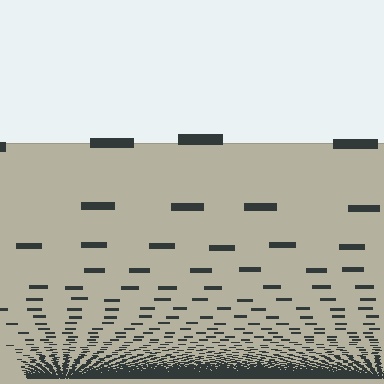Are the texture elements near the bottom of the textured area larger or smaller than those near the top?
Smaller. The gradient is inverted — elements near the bottom are smaller and denser.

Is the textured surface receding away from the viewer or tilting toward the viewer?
The surface appears to tilt toward the viewer. Texture elements get larger and sparser toward the top.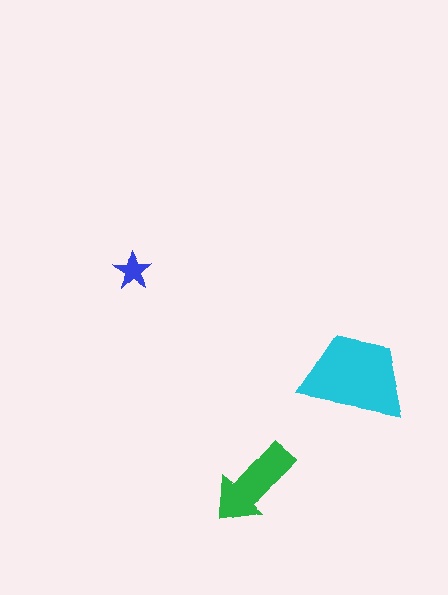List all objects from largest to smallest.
The cyan trapezoid, the green arrow, the blue star.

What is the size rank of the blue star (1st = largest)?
3rd.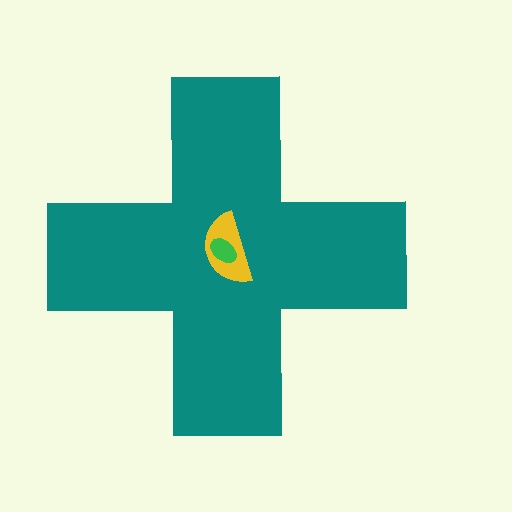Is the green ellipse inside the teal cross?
Yes.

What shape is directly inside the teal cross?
The yellow semicircle.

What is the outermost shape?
The teal cross.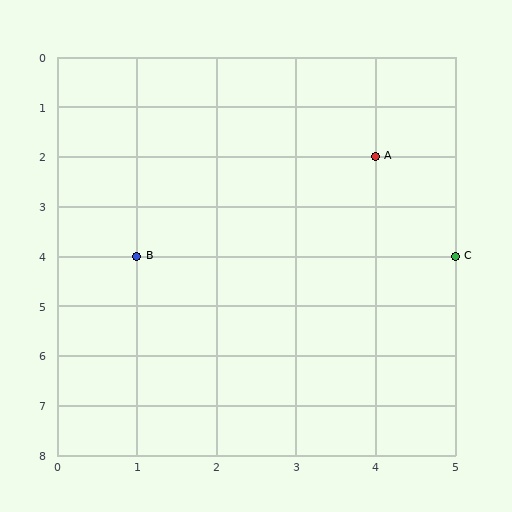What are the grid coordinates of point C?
Point C is at grid coordinates (5, 4).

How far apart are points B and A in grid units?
Points B and A are 3 columns and 2 rows apart (about 3.6 grid units diagonally).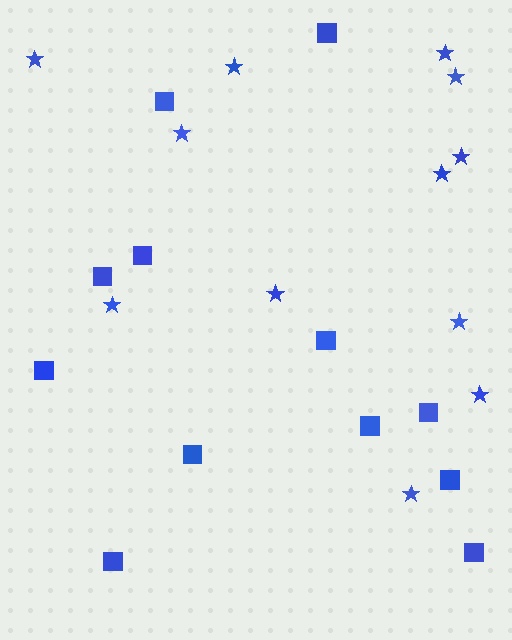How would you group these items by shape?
There are 2 groups: one group of stars (12) and one group of squares (12).